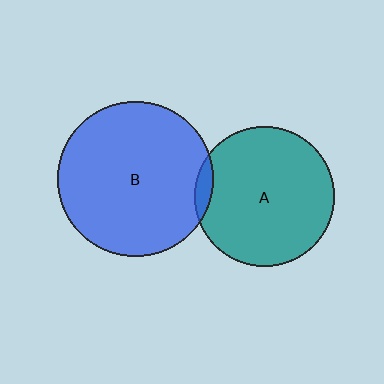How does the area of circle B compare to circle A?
Approximately 1.2 times.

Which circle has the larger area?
Circle B (blue).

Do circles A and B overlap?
Yes.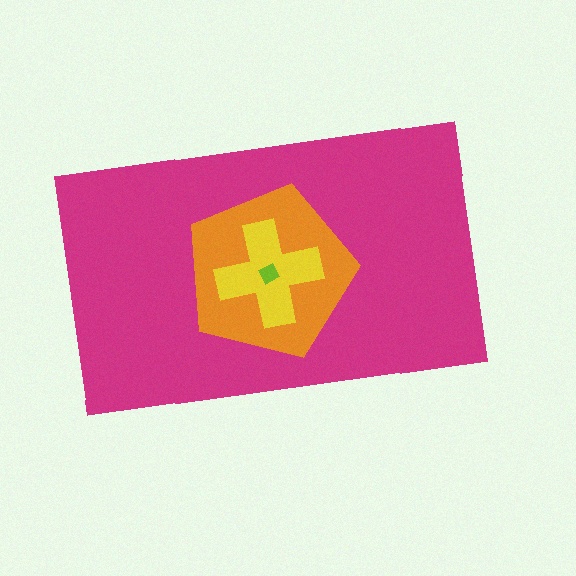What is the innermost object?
The lime diamond.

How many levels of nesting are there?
4.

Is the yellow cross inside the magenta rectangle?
Yes.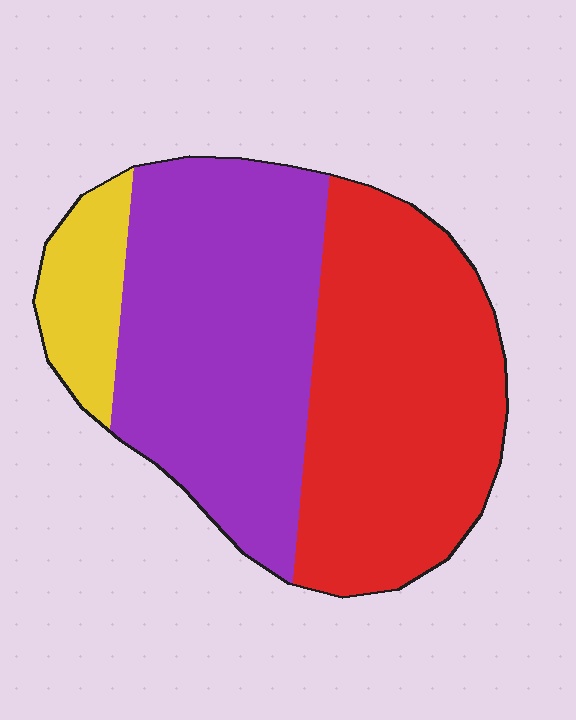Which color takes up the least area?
Yellow, at roughly 10%.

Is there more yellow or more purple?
Purple.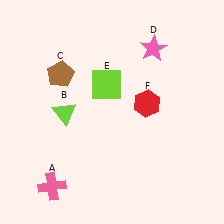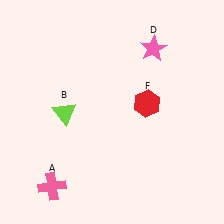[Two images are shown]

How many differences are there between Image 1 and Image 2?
There are 2 differences between the two images.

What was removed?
The lime square (E), the brown pentagon (C) were removed in Image 2.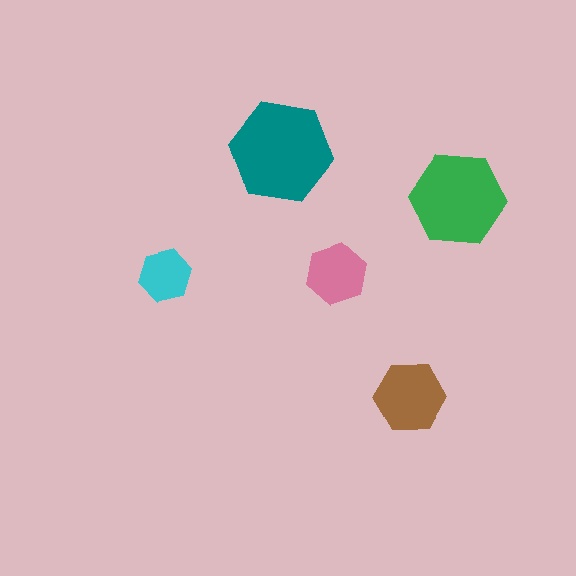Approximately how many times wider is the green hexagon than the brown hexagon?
About 1.5 times wider.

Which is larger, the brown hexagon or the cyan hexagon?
The brown one.